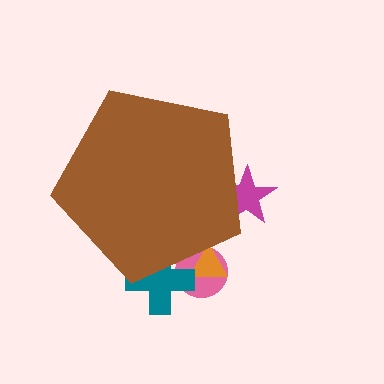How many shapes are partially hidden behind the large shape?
4 shapes are partially hidden.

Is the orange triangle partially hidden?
Yes, the orange triangle is partially hidden behind the brown pentagon.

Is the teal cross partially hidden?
Yes, the teal cross is partially hidden behind the brown pentagon.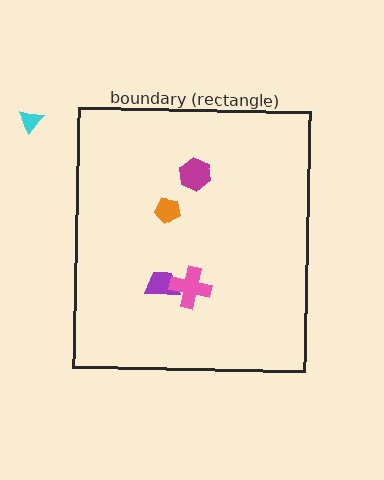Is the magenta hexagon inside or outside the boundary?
Inside.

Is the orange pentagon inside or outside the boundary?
Inside.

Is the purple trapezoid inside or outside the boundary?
Inside.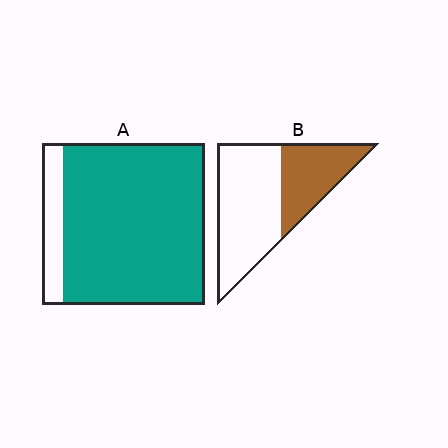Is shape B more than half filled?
No.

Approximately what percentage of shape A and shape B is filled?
A is approximately 85% and B is approximately 35%.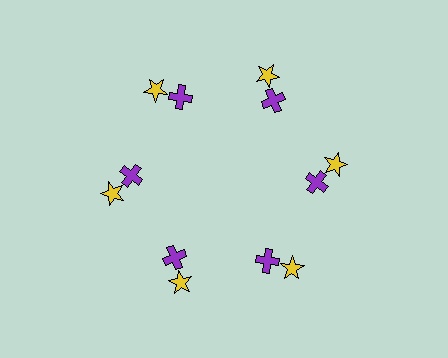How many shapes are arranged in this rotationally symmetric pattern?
There are 12 shapes, arranged in 6 groups of 2.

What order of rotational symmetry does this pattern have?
This pattern has 6-fold rotational symmetry.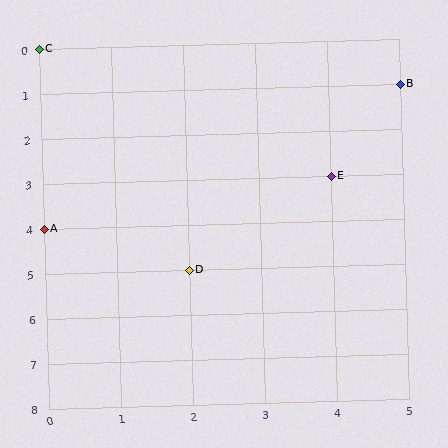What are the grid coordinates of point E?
Point E is at grid coordinates (4, 3).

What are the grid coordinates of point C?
Point C is at grid coordinates (0, 0).